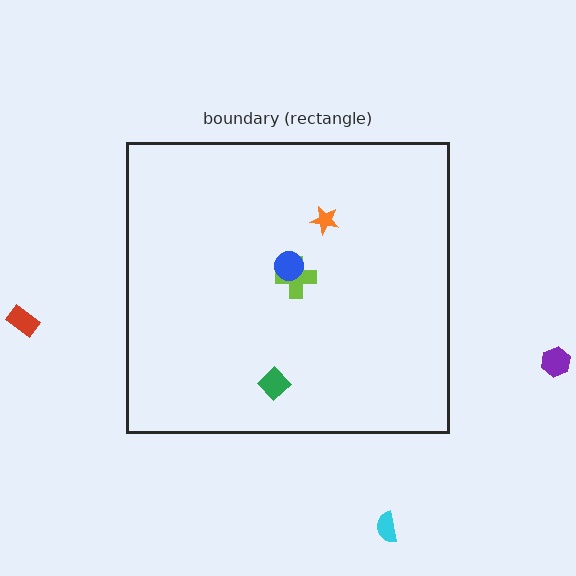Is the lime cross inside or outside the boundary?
Inside.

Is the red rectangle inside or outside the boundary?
Outside.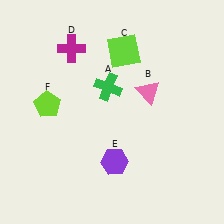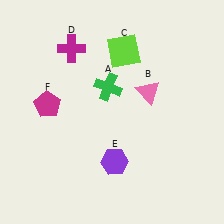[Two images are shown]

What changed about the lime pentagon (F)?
In Image 1, F is lime. In Image 2, it changed to magenta.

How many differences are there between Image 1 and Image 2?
There is 1 difference between the two images.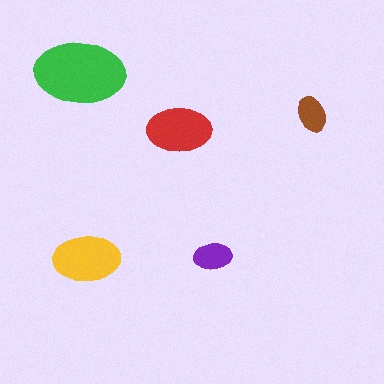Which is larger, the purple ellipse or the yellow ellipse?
The yellow one.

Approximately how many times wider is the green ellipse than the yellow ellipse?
About 1.5 times wider.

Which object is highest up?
The green ellipse is topmost.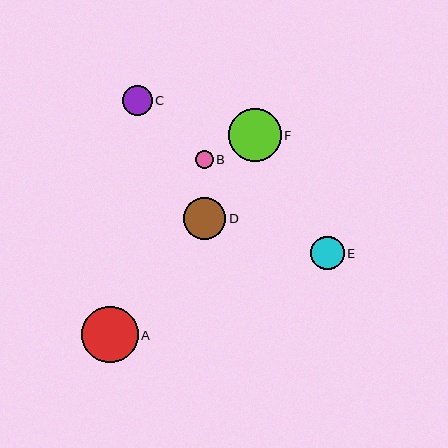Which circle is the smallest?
Circle B is the smallest with a size of approximately 18 pixels.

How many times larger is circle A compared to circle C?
Circle A is approximately 1.9 times the size of circle C.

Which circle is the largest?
Circle A is the largest with a size of approximately 57 pixels.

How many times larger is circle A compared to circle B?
Circle A is approximately 3.2 times the size of circle B.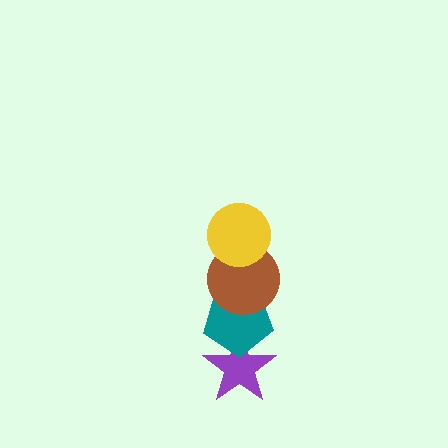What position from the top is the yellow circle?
The yellow circle is 1st from the top.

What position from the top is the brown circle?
The brown circle is 2nd from the top.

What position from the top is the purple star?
The purple star is 4th from the top.